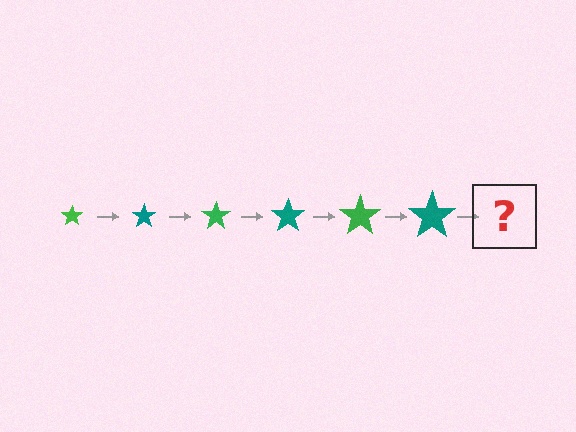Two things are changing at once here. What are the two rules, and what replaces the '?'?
The two rules are that the star grows larger each step and the color cycles through green and teal. The '?' should be a green star, larger than the previous one.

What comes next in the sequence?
The next element should be a green star, larger than the previous one.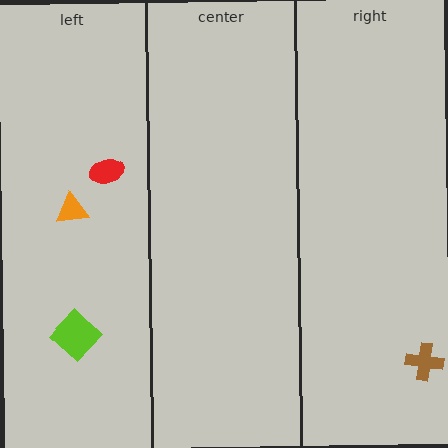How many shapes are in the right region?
1.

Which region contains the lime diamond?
The left region.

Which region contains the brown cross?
The right region.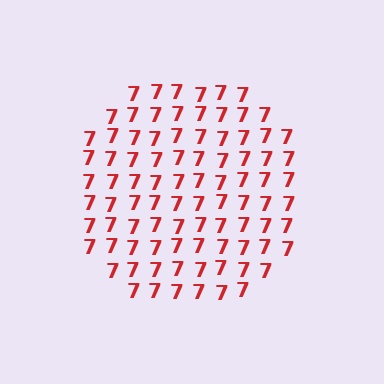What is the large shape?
The large shape is a circle.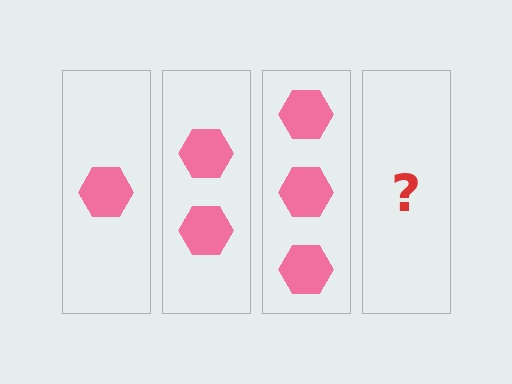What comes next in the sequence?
The next element should be 4 hexagons.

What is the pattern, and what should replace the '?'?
The pattern is that each step adds one more hexagon. The '?' should be 4 hexagons.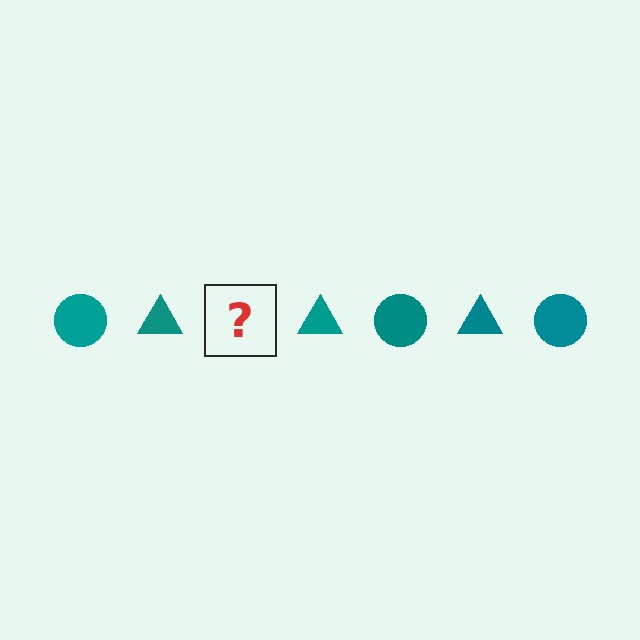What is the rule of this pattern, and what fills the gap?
The rule is that the pattern cycles through circle, triangle shapes in teal. The gap should be filled with a teal circle.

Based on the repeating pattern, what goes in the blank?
The blank should be a teal circle.